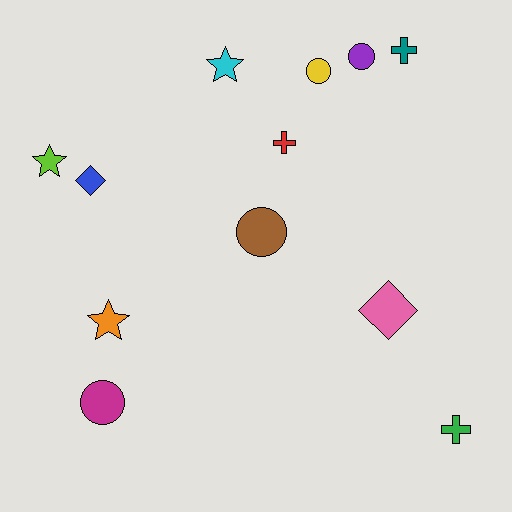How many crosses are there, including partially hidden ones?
There are 3 crosses.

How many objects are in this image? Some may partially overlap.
There are 12 objects.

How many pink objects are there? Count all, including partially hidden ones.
There is 1 pink object.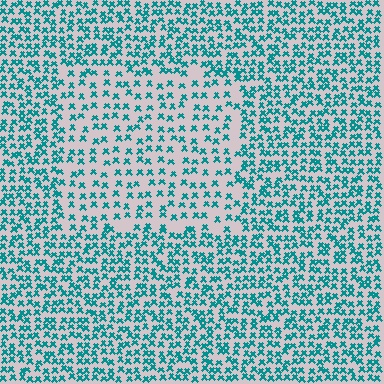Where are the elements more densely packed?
The elements are more densely packed outside the rectangle boundary.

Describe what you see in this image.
The image contains small teal elements arranged at two different densities. A rectangle-shaped region is visible where the elements are less densely packed than the surrounding area.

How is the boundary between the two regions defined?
The boundary is defined by a change in element density (approximately 1.8x ratio). All elements are the same color, size, and shape.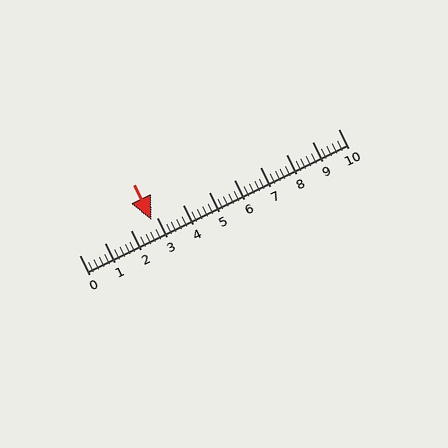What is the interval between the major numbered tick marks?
The major tick marks are spaced 1 units apart.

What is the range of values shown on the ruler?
The ruler shows values from 0 to 10.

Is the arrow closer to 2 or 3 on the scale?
The arrow is closer to 3.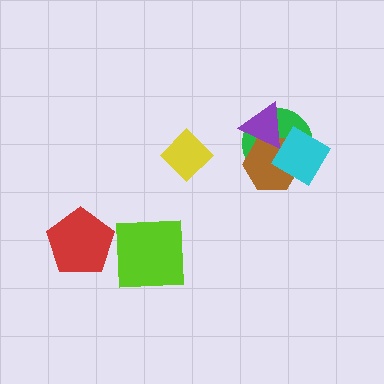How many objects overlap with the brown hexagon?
3 objects overlap with the brown hexagon.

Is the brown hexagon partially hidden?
Yes, it is partially covered by another shape.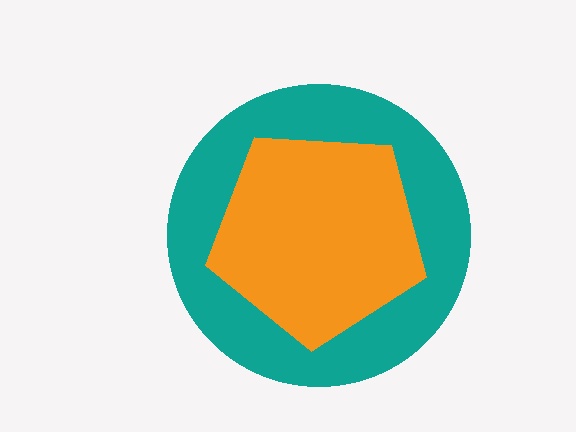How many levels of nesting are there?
2.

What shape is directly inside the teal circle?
The orange pentagon.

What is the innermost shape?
The orange pentagon.